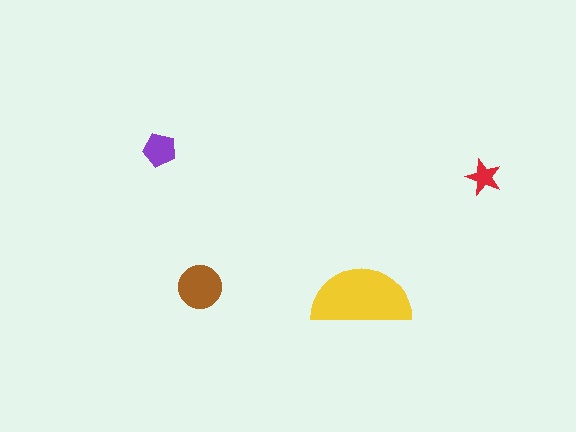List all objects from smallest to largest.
The red star, the purple pentagon, the brown circle, the yellow semicircle.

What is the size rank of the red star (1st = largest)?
4th.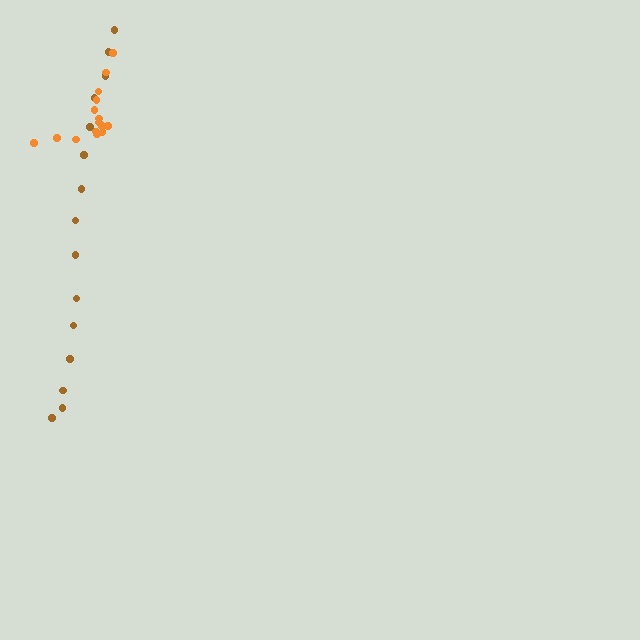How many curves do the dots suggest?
There are 2 distinct paths.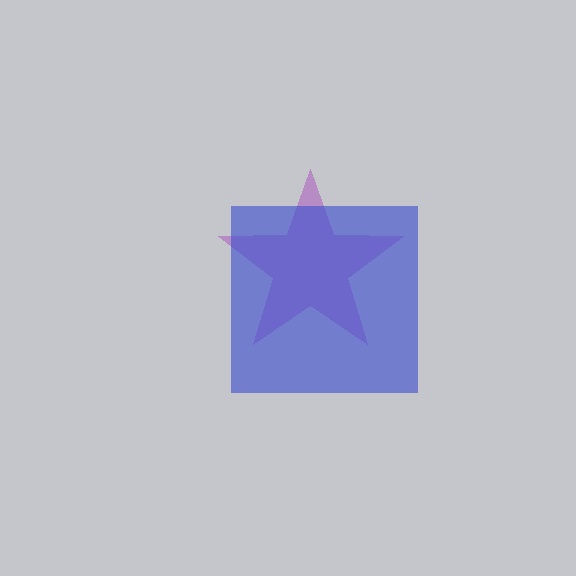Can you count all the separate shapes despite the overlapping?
Yes, there are 2 separate shapes.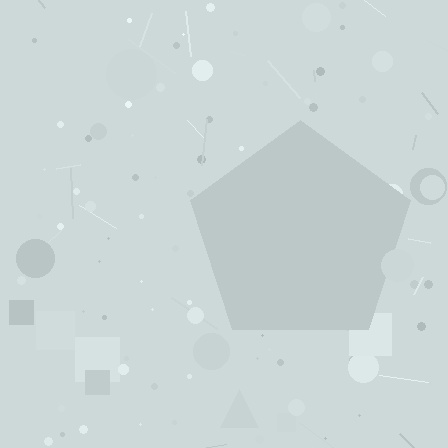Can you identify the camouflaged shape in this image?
The camouflaged shape is a pentagon.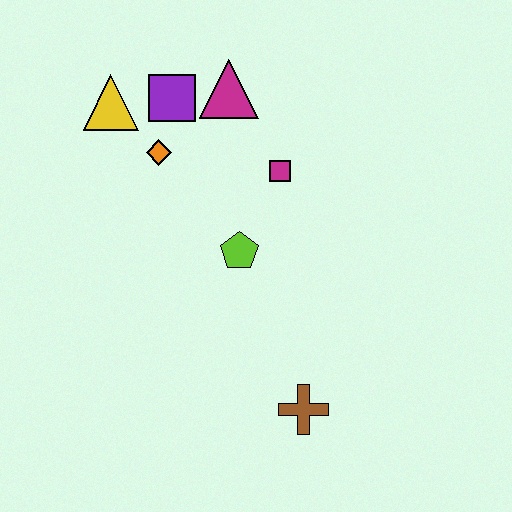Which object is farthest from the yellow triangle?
The brown cross is farthest from the yellow triangle.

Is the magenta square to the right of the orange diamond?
Yes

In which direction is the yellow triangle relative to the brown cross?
The yellow triangle is above the brown cross.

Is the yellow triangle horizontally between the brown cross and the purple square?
No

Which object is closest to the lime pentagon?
The magenta square is closest to the lime pentagon.